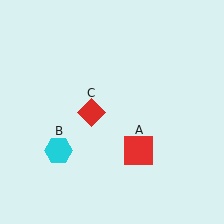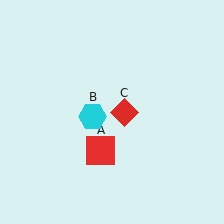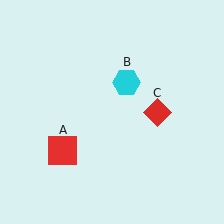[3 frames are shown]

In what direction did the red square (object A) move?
The red square (object A) moved left.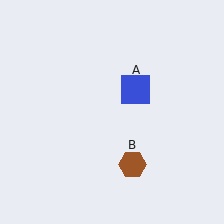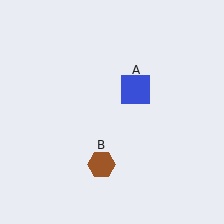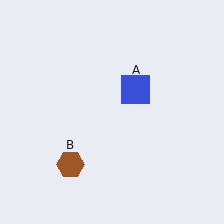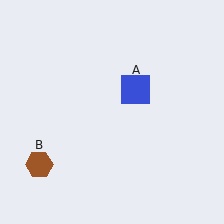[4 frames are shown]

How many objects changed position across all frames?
1 object changed position: brown hexagon (object B).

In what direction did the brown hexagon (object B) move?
The brown hexagon (object B) moved left.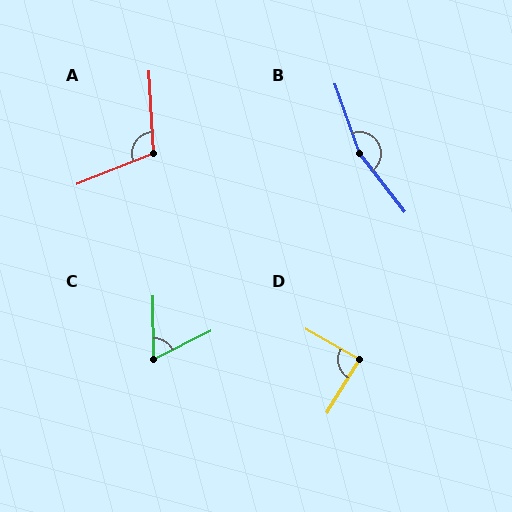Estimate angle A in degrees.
Approximately 108 degrees.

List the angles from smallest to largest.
C (64°), D (89°), A (108°), B (162°).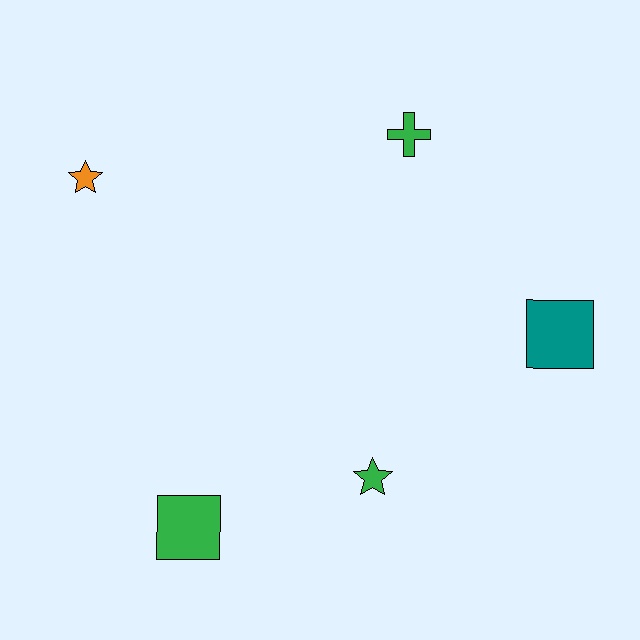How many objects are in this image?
There are 5 objects.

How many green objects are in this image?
There are 3 green objects.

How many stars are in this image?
There are 2 stars.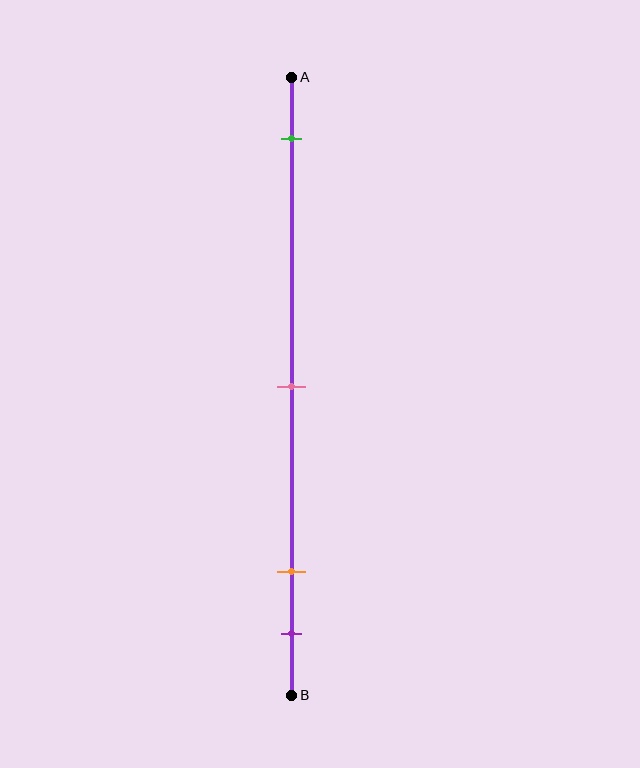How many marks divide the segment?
There are 4 marks dividing the segment.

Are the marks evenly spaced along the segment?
No, the marks are not evenly spaced.